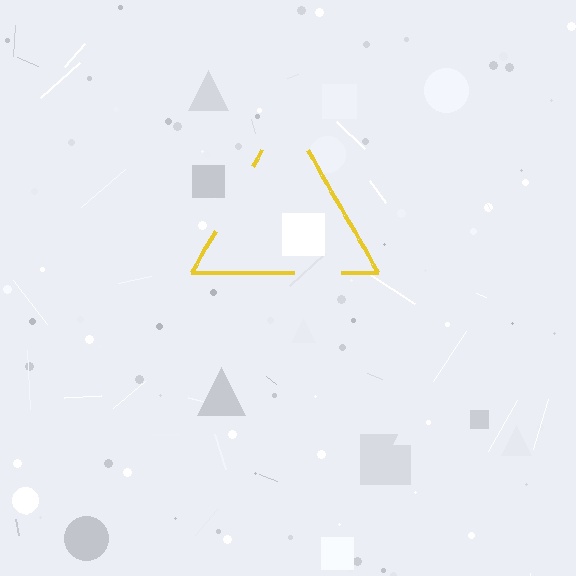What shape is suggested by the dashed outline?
The dashed outline suggests a triangle.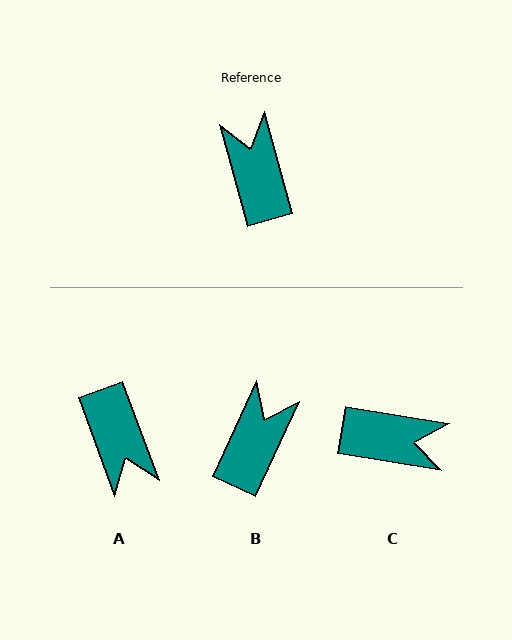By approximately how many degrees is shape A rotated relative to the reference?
Approximately 175 degrees clockwise.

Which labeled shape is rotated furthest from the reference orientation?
A, about 175 degrees away.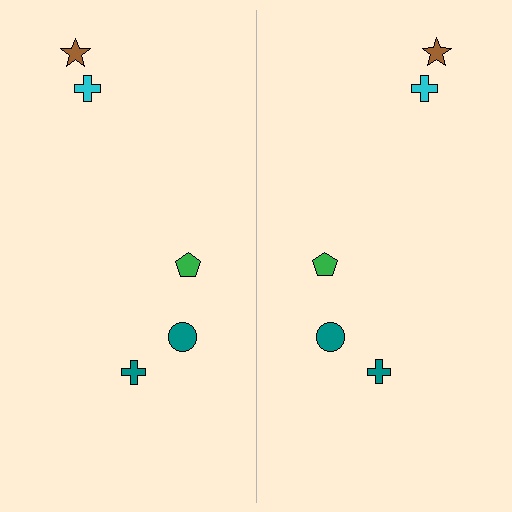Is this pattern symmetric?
Yes, this pattern has bilateral (reflection) symmetry.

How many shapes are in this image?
There are 10 shapes in this image.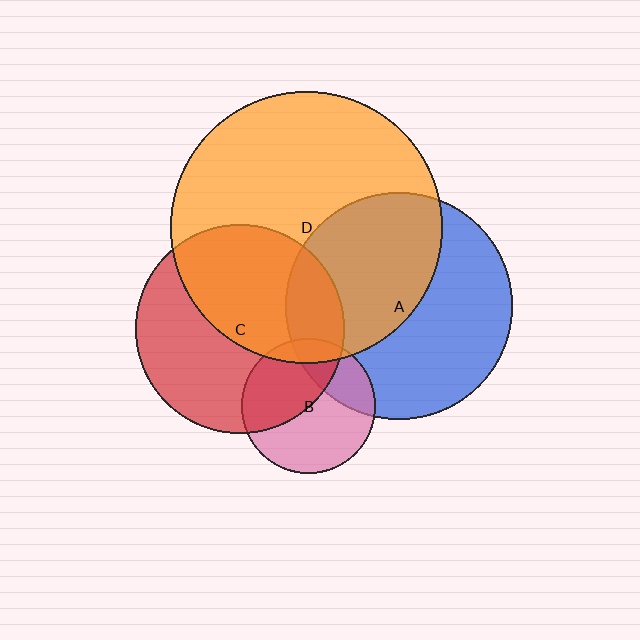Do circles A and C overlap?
Yes.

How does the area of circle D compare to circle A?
Approximately 1.4 times.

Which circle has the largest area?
Circle D (orange).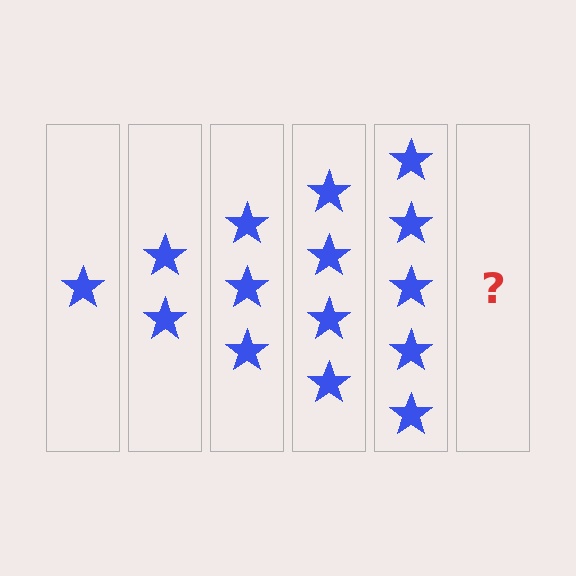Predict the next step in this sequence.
The next step is 6 stars.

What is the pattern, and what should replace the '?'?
The pattern is that each step adds one more star. The '?' should be 6 stars.